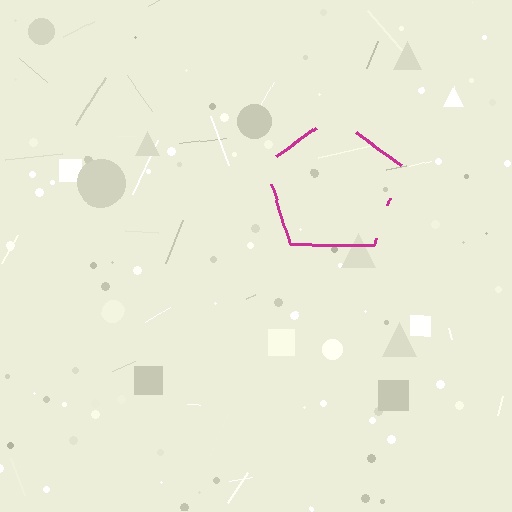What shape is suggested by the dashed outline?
The dashed outline suggests a pentagon.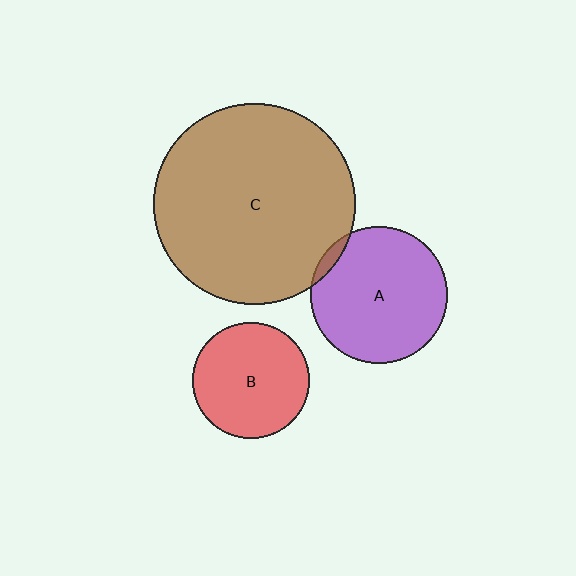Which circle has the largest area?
Circle C (brown).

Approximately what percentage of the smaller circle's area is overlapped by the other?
Approximately 5%.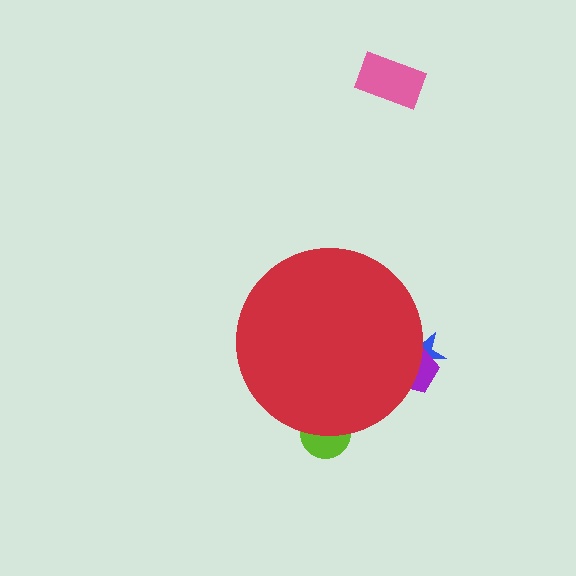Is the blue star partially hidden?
Yes, the blue star is partially hidden behind the red circle.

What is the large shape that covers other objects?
A red circle.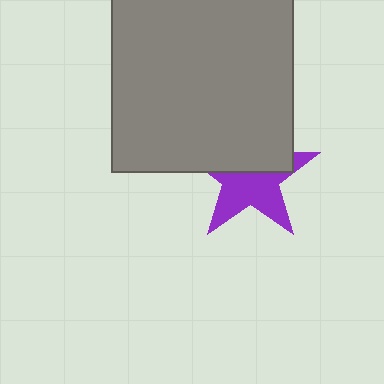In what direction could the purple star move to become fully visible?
The purple star could move down. That would shift it out from behind the gray square entirely.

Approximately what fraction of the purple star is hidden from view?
Roughly 47% of the purple star is hidden behind the gray square.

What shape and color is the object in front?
The object in front is a gray square.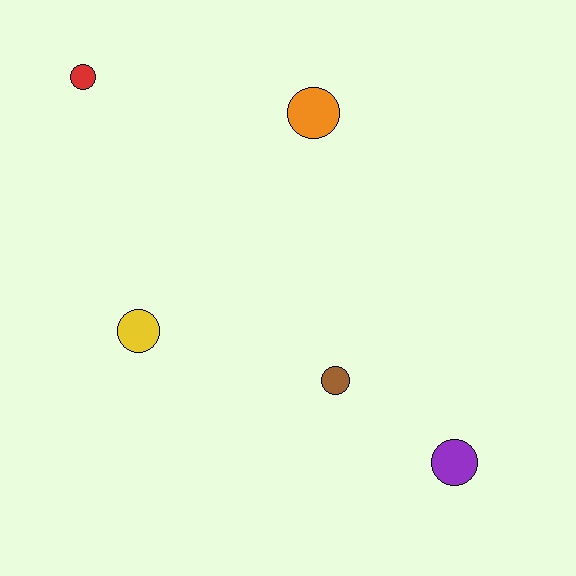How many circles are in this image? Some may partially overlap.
There are 5 circles.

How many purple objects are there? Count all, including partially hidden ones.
There is 1 purple object.